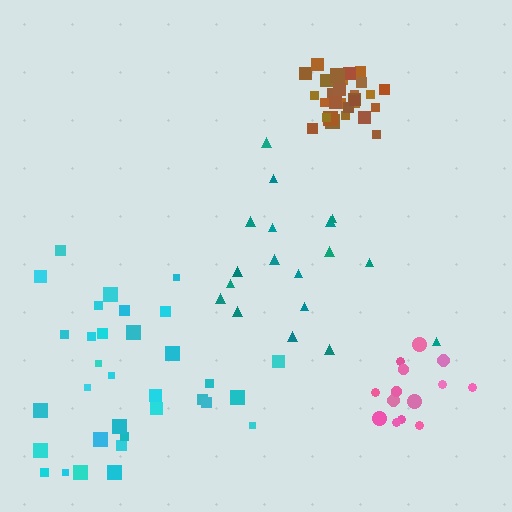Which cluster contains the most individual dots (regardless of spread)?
Cyan (34).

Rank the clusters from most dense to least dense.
brown, pink, cyan, teal.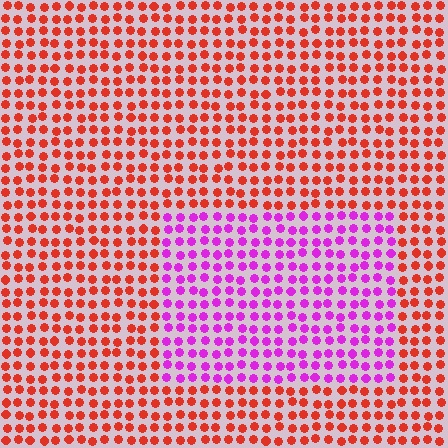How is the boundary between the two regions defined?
The boundary is defined purely by a slight shift in hue (about 66 degrees). Spacing, size, and orientation are identical on both sides.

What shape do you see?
I see a rectangle.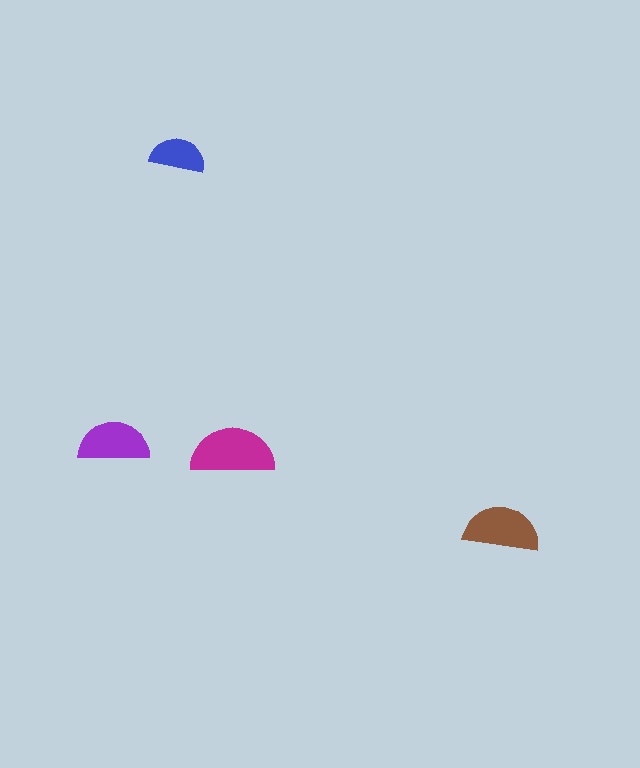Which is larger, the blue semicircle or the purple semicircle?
The purple one.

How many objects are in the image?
There are 4 objects in the image.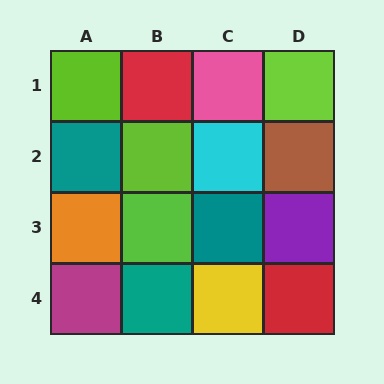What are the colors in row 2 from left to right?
Teal, lime, cyan, brown.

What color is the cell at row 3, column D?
Purple.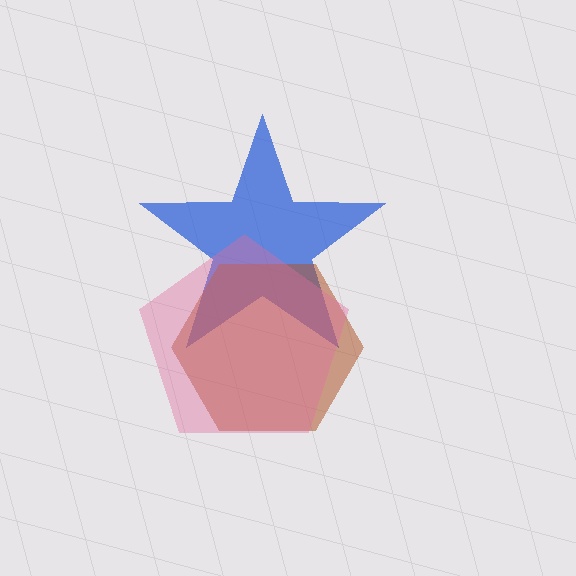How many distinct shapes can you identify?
There are 3 distinct shapes: a blue star, a brown hexagon, a pink pentagon.